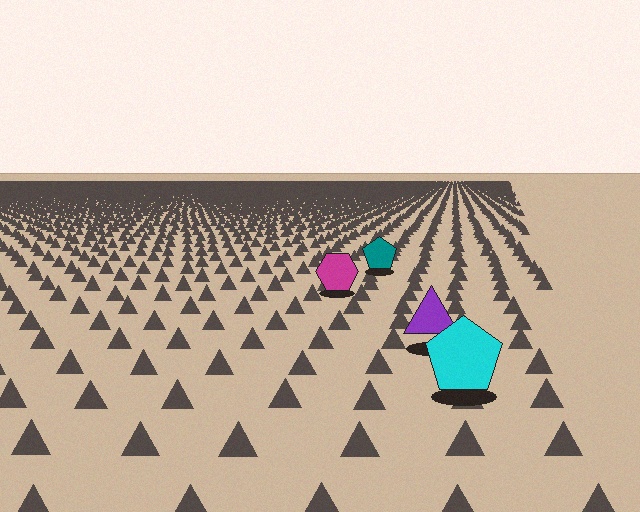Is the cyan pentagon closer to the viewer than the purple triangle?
Yes. The cyan pentagon is closer — you can tell from the texture gradient: the ground texture is coarser near it.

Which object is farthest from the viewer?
The teal pentagon is farthest from the viewer. It appears smaller and the ground texture around it is denser.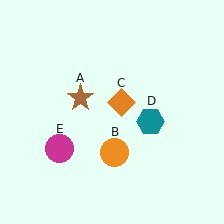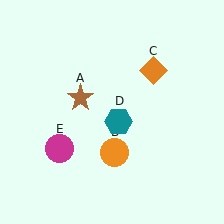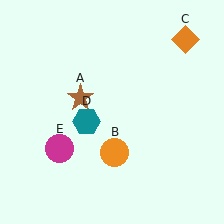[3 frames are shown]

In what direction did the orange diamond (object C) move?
The orange diamond (object C) moved up and to the right.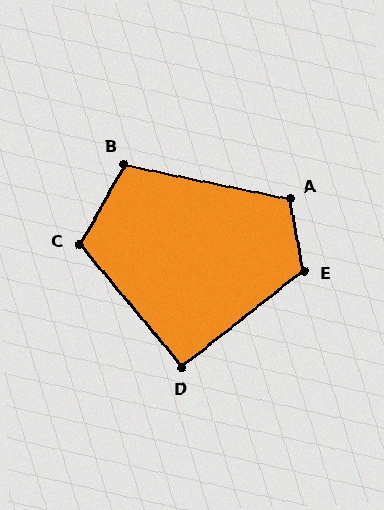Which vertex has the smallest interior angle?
D, at approximately 91 degrees.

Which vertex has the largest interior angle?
E, at approximately 117 degrees.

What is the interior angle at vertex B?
Approximately 108 degrees (obtuse).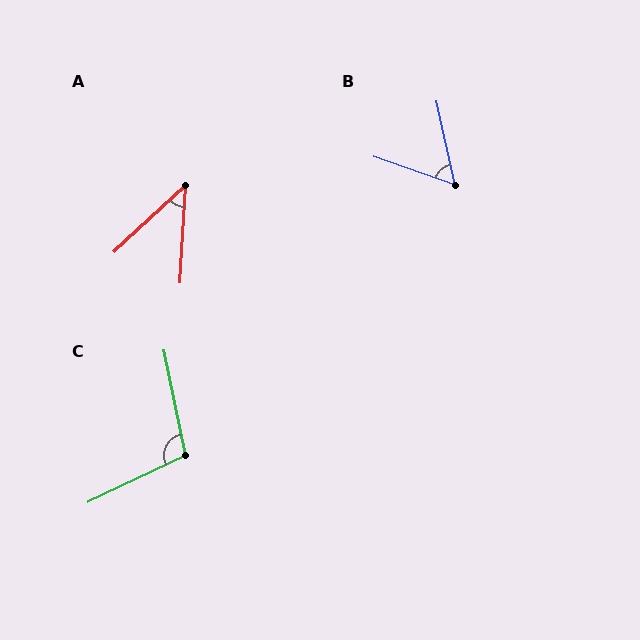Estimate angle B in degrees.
Approximately 58 degrees.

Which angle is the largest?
C, at approximately 104 degrees.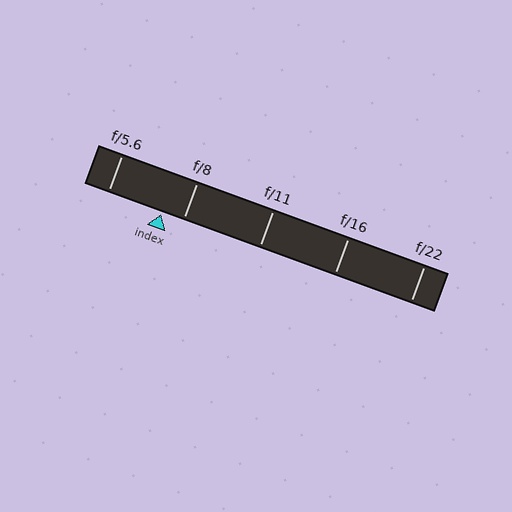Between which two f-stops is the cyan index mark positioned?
The index mark is between f/5.6 and f/8.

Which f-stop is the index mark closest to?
The index mark is closest to f/8.